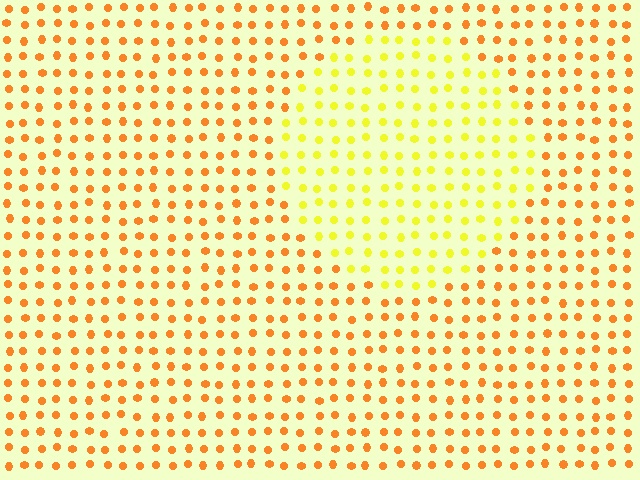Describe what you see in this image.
The image is filled with small orange elements in a uniform arrangement. A circle-shaped region is visible where the elements are tinted to a slightly different hue, forming a subtle color boundary.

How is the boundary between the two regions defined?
The boundary is defined purely by a slight shift in hue (about 36 degrees). Spacing, size, and orientation are identical on both sides.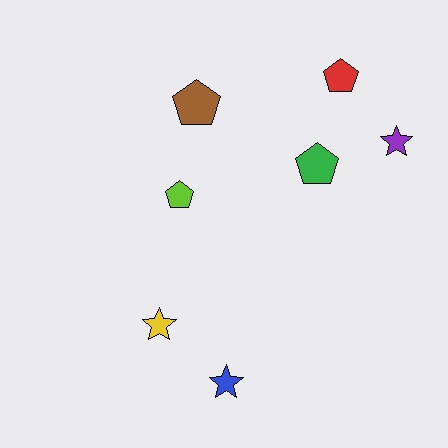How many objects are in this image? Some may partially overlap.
There are 7 objects.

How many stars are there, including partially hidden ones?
There are 3 stars.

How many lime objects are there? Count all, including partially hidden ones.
There is 1 lime object.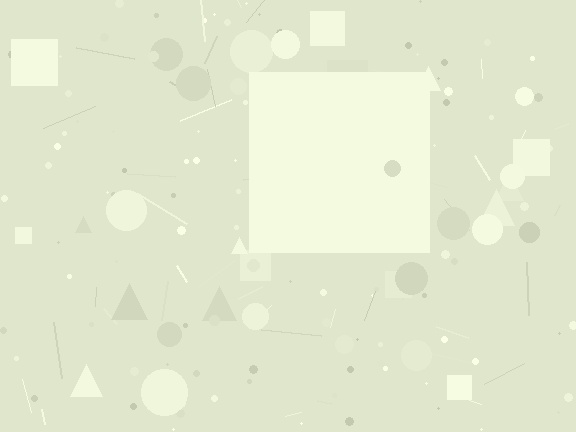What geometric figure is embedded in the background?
A square is embedded in the background.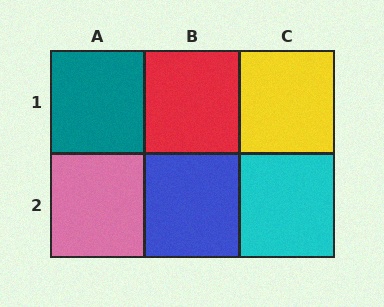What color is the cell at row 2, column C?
Cyan.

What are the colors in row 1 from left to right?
Teal, red, yellow.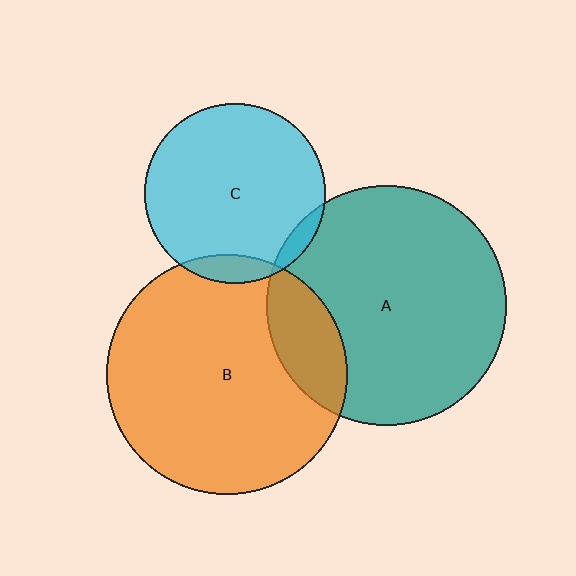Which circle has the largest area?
Circle A (teal).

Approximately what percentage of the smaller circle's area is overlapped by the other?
Approximately 15%.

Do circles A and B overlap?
Yes.